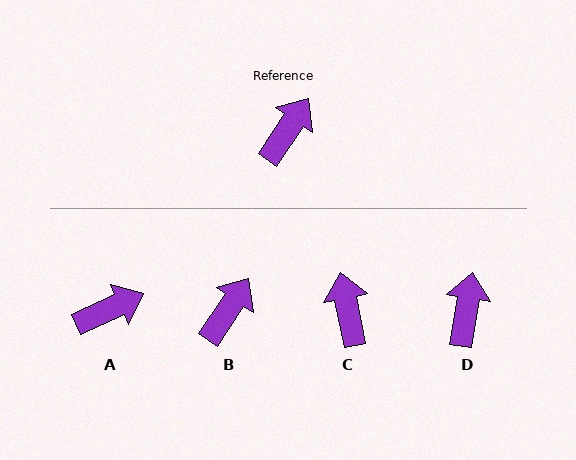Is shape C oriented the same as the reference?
No, it is off by about 45 degrees.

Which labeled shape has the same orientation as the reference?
B.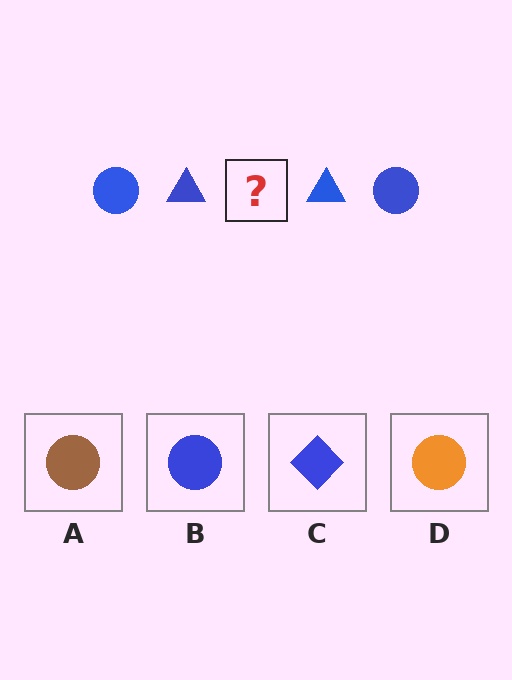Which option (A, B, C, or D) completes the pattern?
B.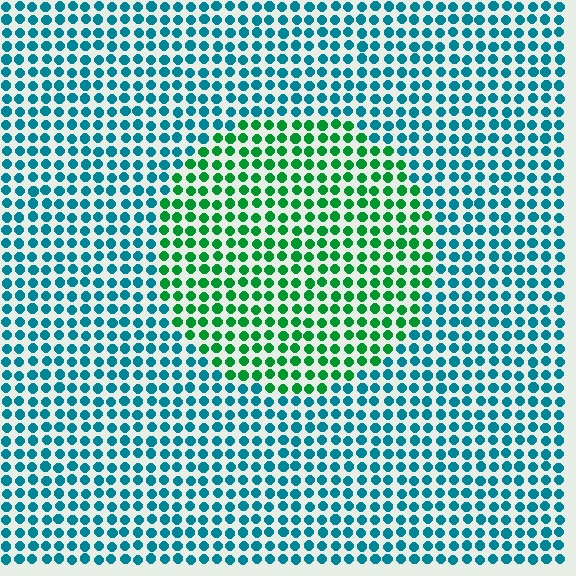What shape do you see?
I see a circle.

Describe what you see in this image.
The image is filled with small teal elements in a uniform arrangement. A circle-shaped region is visible where the elements are tinted to a slightly different hue, forming a subtle color boundary.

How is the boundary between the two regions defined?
The boundary is defined purely by a slight shift in hue (about 48 degrees). Spacing, size, and orientation are identical on both sides.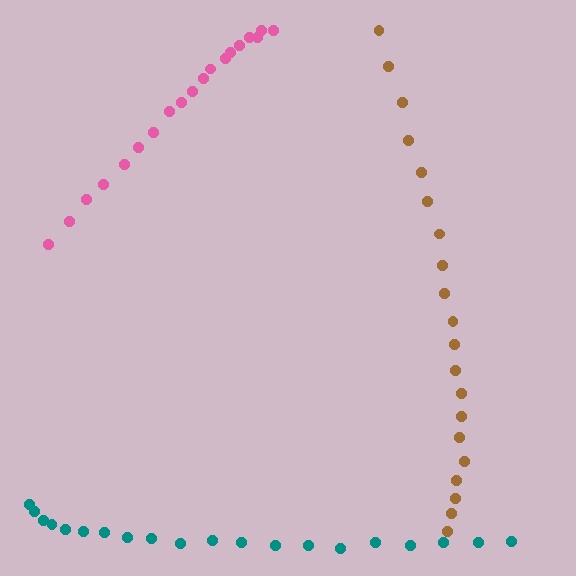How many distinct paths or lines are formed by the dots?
There are 3 distinct paths.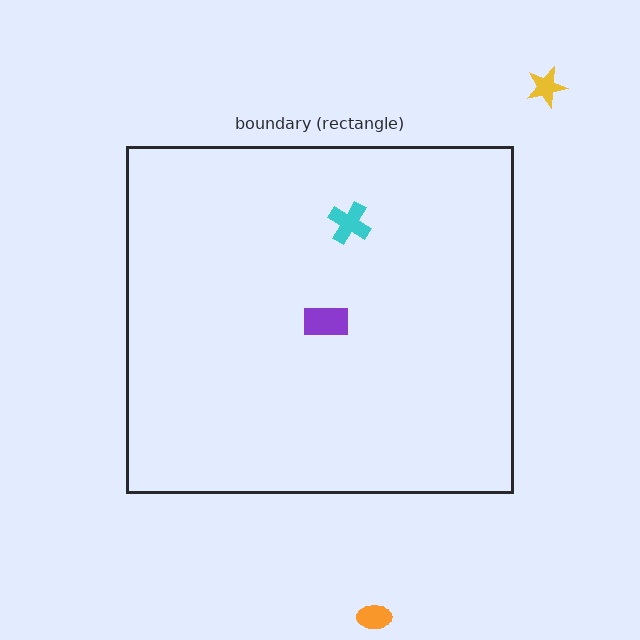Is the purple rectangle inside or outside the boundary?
Inside.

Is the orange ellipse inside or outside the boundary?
Outside.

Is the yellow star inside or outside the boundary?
Outside.